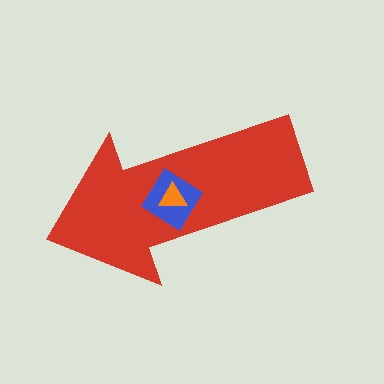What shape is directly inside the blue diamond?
The orange triangle.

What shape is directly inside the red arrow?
The blue diamond.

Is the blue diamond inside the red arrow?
Yes.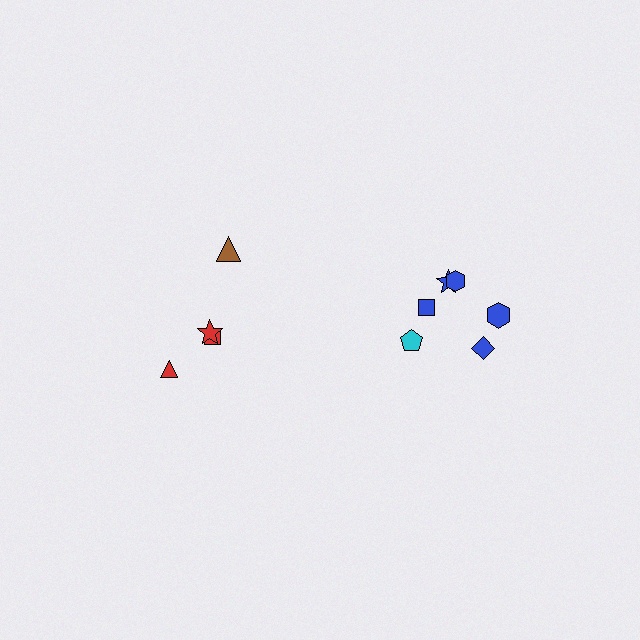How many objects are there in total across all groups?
There are 10 objects.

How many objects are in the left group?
There are 4 objects.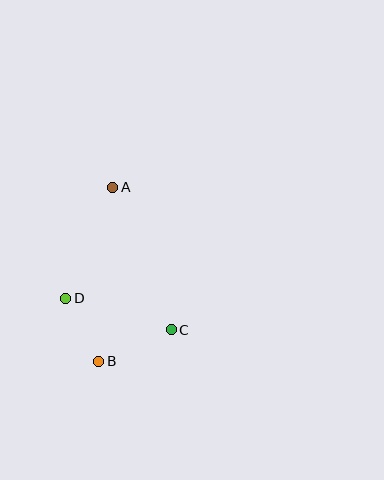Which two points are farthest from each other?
Points A and B are farthest from each other.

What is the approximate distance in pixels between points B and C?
The distance between B and C is approximately 79 pixels.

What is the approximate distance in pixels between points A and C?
The distance between A and C is approximately 154 pixels.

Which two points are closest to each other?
Points B and D are closest to each other.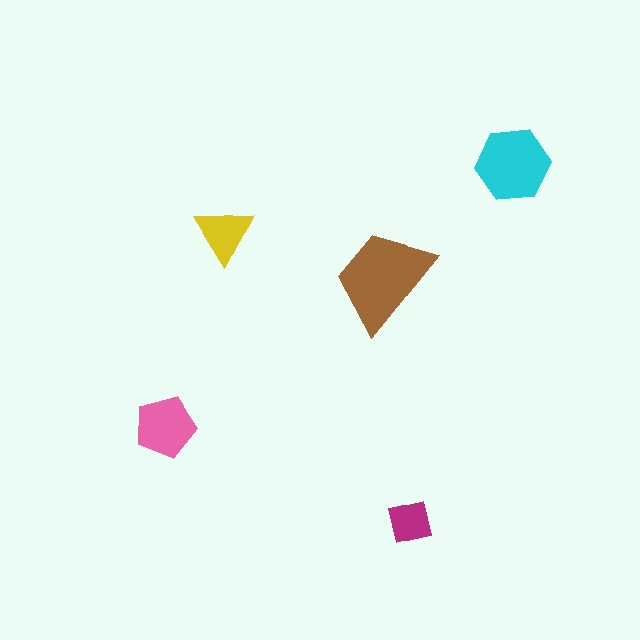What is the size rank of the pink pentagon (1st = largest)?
3rd.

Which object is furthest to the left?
The pink pentagon is leftmost.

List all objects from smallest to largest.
The magenta square, the yellow triangle, the pink pentagon, the cyan hexagon, the brown trapezoid.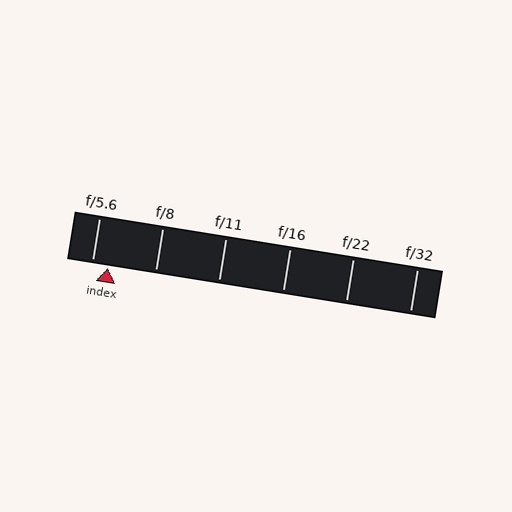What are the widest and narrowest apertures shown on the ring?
The widest aperture shown is f/5.6 and the narrowest is f/32.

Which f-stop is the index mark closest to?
The index mark is closest to f/5.6.